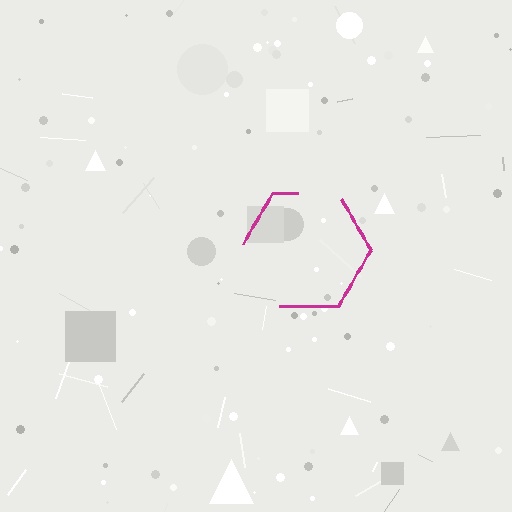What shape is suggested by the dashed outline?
The dashed outline suggests a hexagon.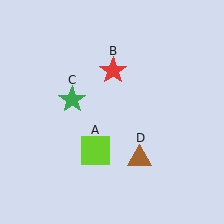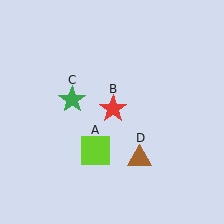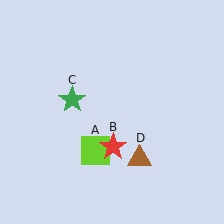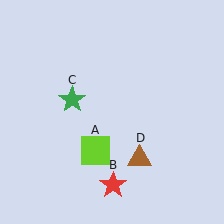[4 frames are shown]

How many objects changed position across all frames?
1 object changed position: red star (object B).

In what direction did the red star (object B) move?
The red star (object B) moved down.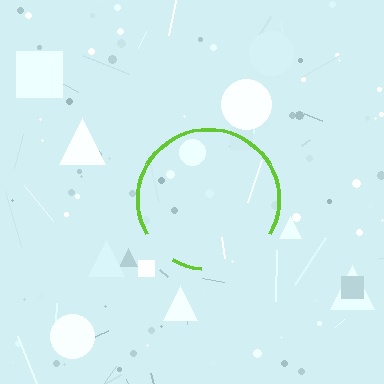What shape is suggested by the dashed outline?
The dashed outline suggests a circle.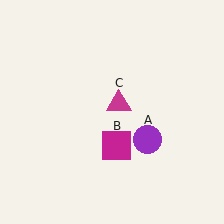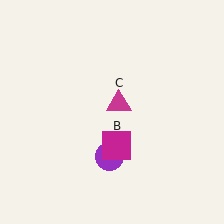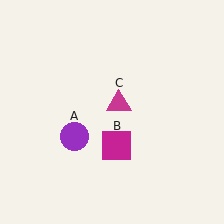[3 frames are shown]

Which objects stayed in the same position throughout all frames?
Magenta square (object B) and magenta triangle (object C) remained stationary.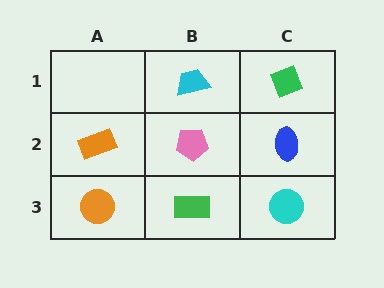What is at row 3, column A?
An orange circle.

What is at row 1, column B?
A cyan trapezoid.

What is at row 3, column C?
A cyan circle.